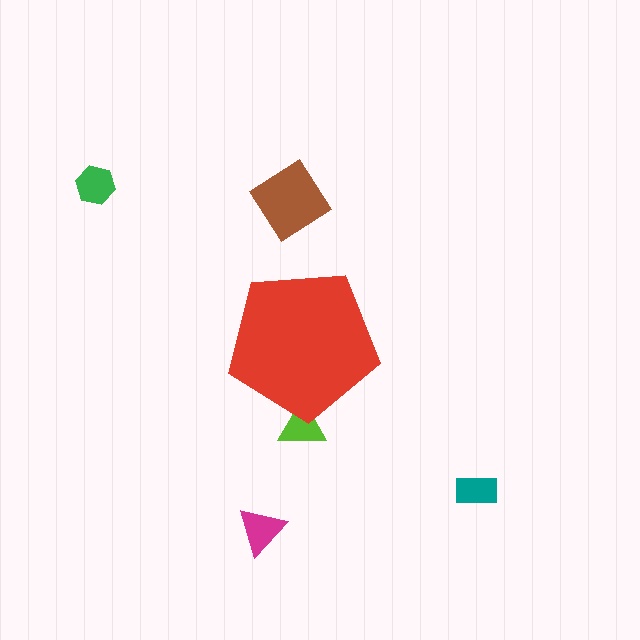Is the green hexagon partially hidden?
No, the green hexagon is fully visible.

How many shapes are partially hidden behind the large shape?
1 shape is partially hidden.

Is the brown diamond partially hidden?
No, the brown diamond is fully visible.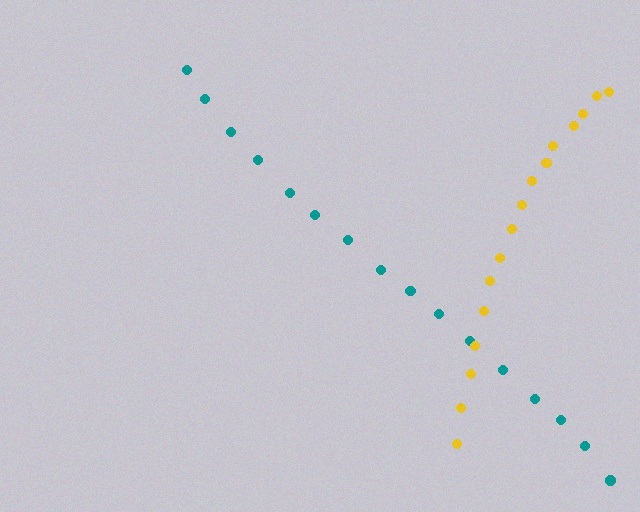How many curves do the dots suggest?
There are 2 distinct paths.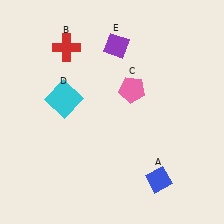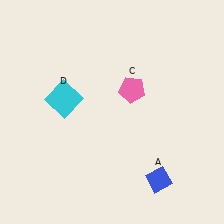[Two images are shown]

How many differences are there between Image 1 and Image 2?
There are 2 differences between the two images.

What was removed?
The purple diamond (E), the red cross (B) were removed in Image 2.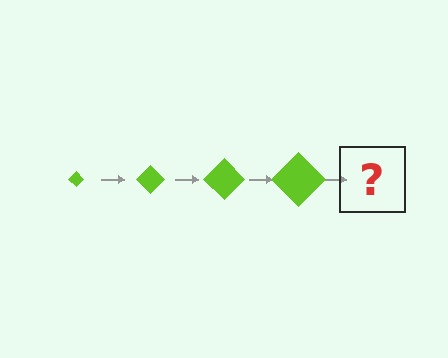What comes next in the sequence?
The next element should be a lime diamond, larger than the previous one.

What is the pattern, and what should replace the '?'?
The pattern is that the diamond gets progressively larger each step. The '?' should be a lime diamond, larger than the previous one.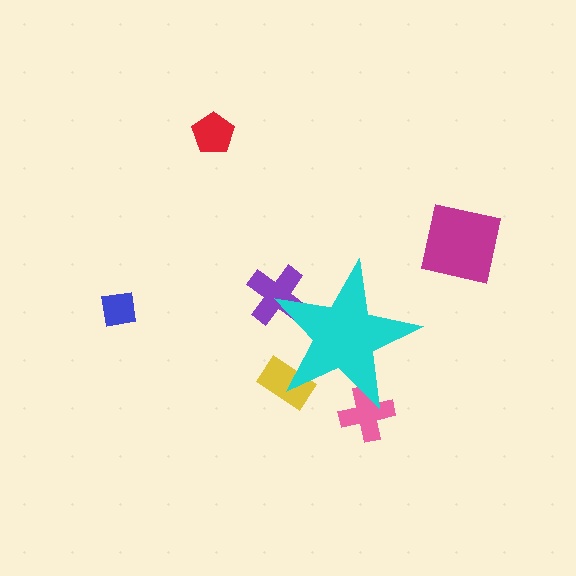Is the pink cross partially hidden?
Yes, the pink cross is partially hidden behind the cyan star.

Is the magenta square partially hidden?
No, the magenta square is fully visible.